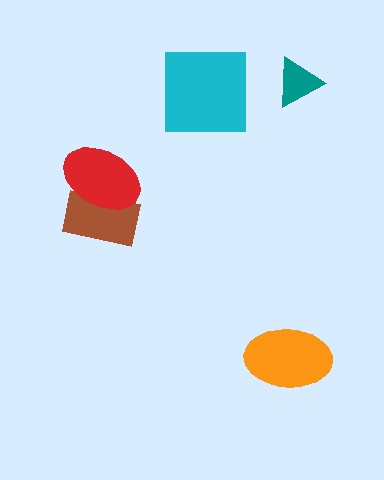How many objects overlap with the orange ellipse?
0 objects overlap with the orange ellipse.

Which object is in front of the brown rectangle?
The red ellipse is in front of the brown rectangle.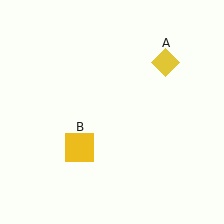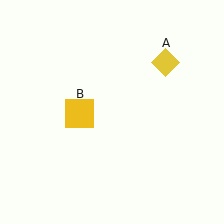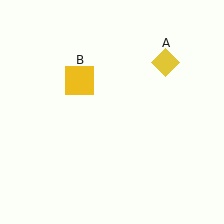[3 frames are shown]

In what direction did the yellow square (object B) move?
The yellow square (object B) moved up.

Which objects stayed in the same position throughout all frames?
Yellow diamond (object A) remained stationary.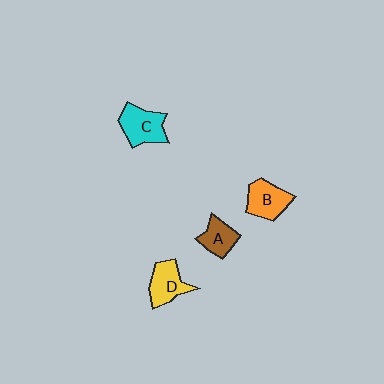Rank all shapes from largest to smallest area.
From largest to smallest: C (cyan), B (orange), D (yellow), A (brown).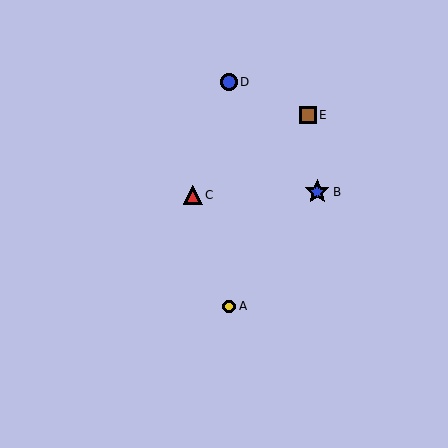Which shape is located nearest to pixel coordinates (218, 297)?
The yellow circle (labeled A) at (229, 306) is nearest to that location.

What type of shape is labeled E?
Shape E is a brown square.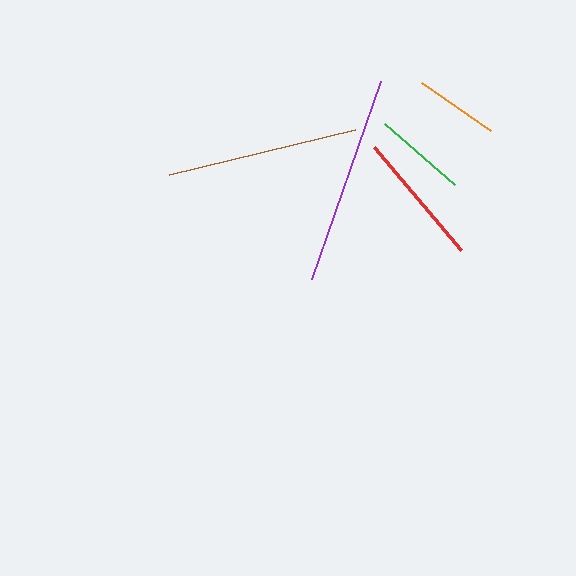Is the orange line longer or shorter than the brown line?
The brown line is longer than the orange line.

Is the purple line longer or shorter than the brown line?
The purple line is longer than the brown line.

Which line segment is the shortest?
The orange line is the shortest at approximately 84 pixels.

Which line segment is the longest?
The purple line is the longest at approximately 210 pixels.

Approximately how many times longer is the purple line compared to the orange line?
The purple line is approximately 2.5 times the length of the orange line.